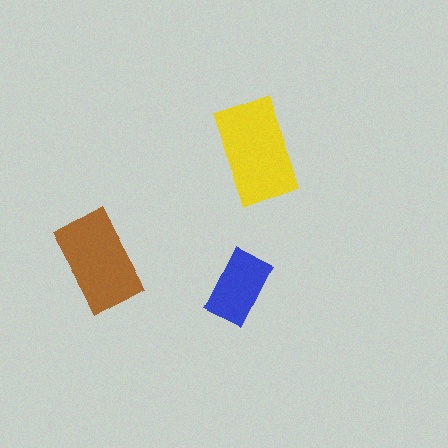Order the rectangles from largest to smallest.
the yellow one, the brown one, the blue one.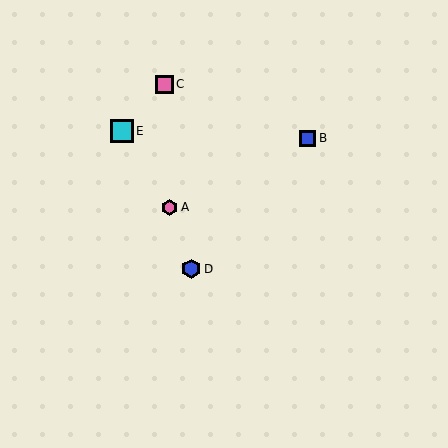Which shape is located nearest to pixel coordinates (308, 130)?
The blue square (labeled B) at (308, 138) is nearest to that location.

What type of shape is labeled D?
Shape D is a blue hexagon.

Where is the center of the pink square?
The center of the pink square is at (164, 84).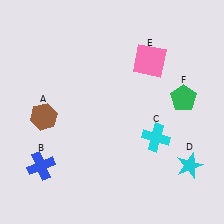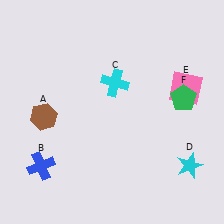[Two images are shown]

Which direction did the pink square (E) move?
The pink square (E) moved right.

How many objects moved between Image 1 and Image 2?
2 objects moved between the two images.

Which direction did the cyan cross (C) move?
The cyan cross (C) moved up.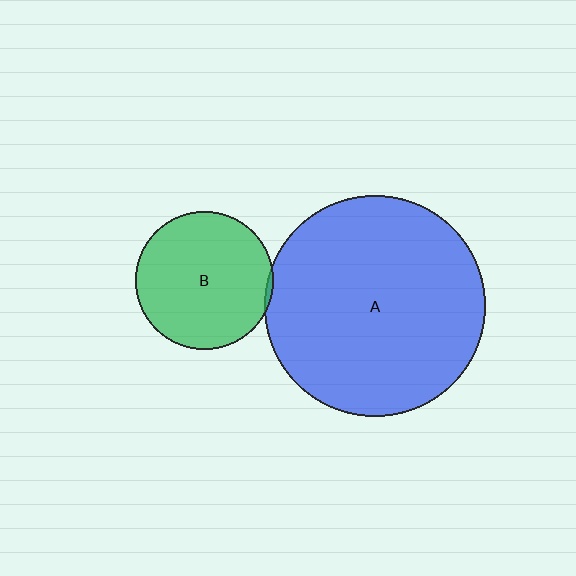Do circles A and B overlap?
Yes.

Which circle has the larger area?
Circle A (blue).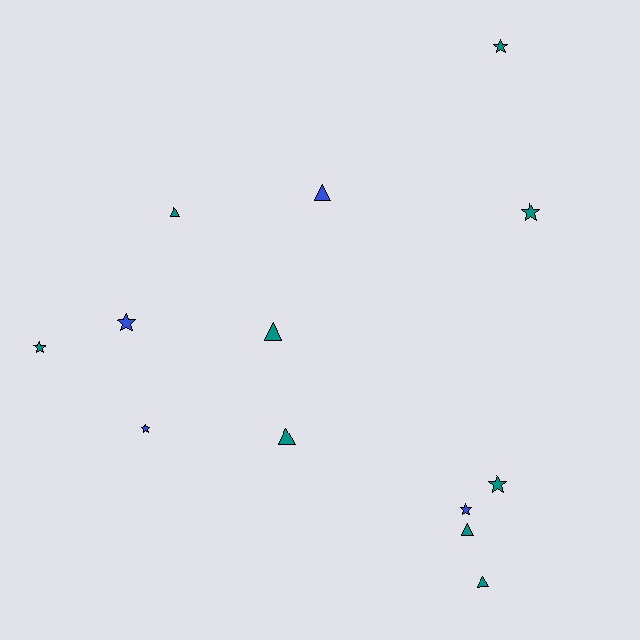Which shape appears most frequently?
Star, with 7 objects.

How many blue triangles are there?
There is 1 blue triangle.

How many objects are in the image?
There are 13 objects.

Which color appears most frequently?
Teal, with 9 objects.